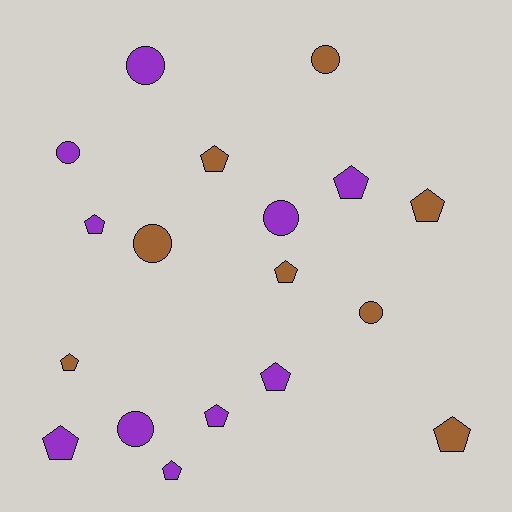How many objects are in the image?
There are 18 objects.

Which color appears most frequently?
Purple, with 10 objects.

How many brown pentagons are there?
There are 5 brown pentagons.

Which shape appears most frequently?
Pentagon, with 11 objects.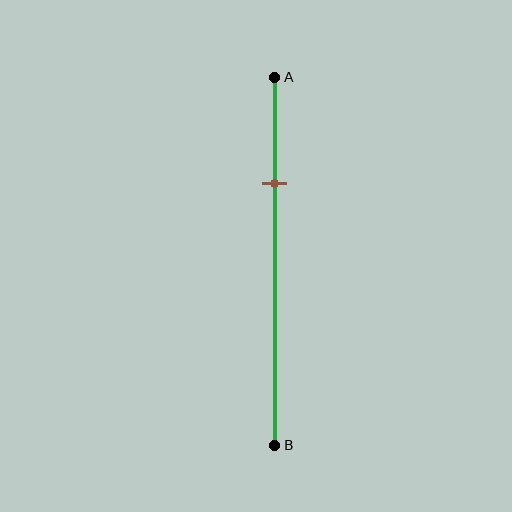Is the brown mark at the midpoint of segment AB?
No, the mark is at about 30% from A, not at the 50% midpoint.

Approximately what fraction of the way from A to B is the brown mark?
The brown mark is approximately 30% of the way from A to B.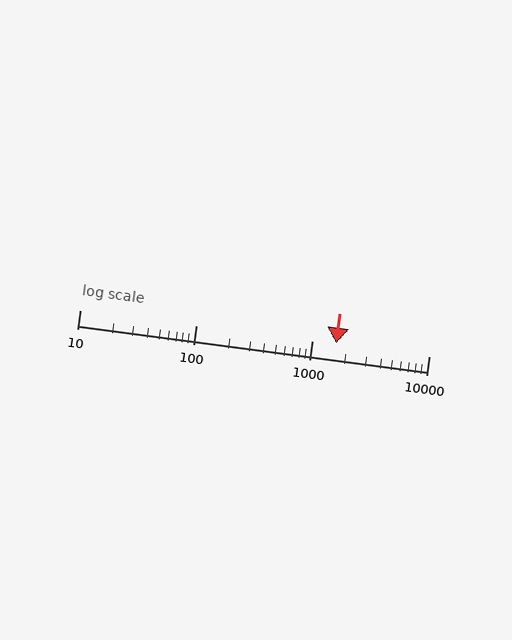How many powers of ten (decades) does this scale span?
The scale spans 3 decades, from 10 to 10000.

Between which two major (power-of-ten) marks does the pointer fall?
The pointer is between 1000 and 10000.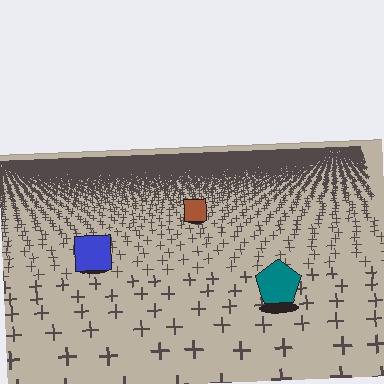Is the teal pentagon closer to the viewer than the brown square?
Yes. The teal pentagon is closer — you can tell from the texture gradient: the ground texture is coarser near it.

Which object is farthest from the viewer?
The brown square is farthest from the viewer. It appears smaller and the ground texture around it is denser.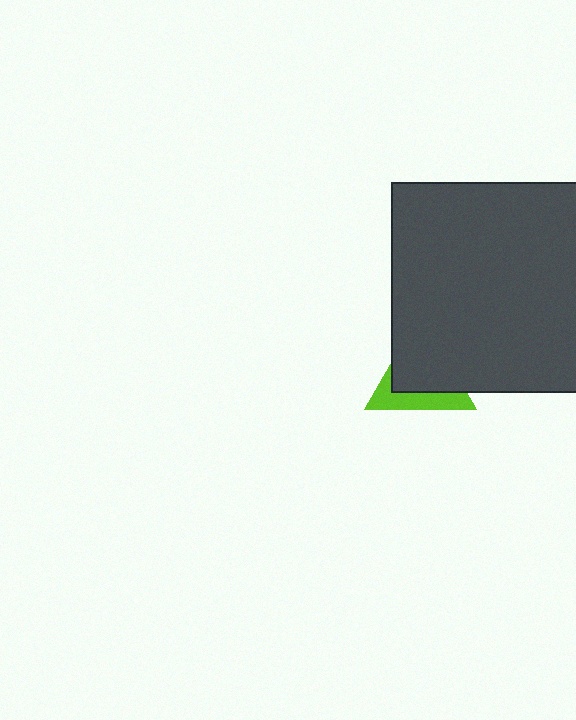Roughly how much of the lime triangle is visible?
A small part of it is visible (roughly 35%).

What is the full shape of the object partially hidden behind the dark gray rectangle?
The partially hidden object is a lime triangle.